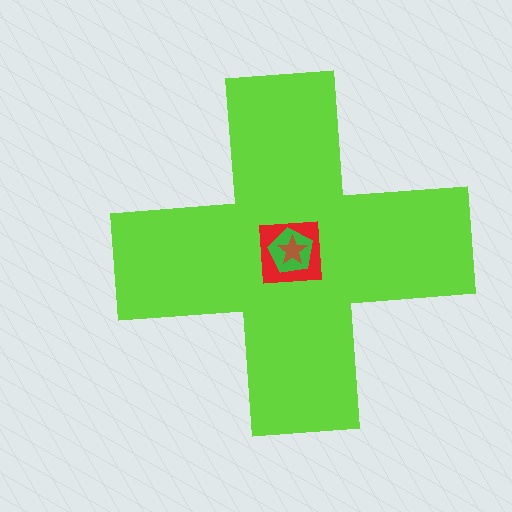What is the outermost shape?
The lime cross.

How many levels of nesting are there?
4.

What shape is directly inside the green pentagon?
The brown star.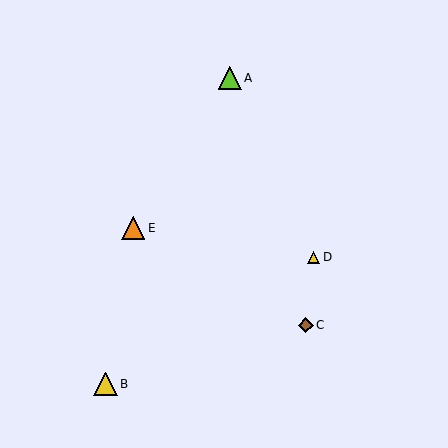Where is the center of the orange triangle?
The center of the orange triangle is at (133, 228).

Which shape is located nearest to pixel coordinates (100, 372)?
The yellow triangle (labeled B) at (106, 384) is nearest to that location.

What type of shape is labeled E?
Shape E is an orange triangle.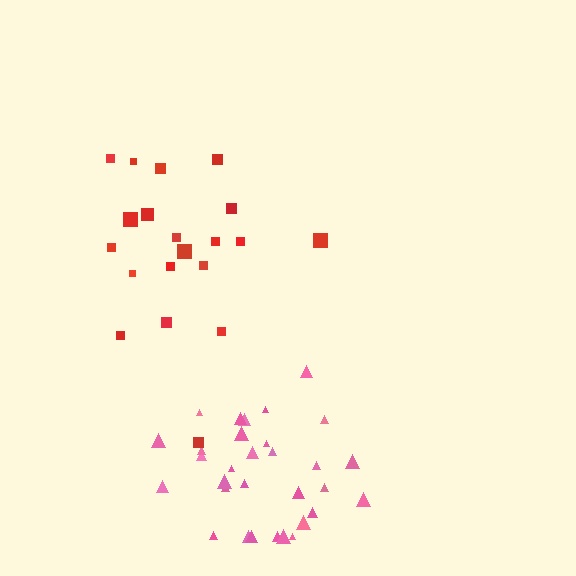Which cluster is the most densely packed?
Pink.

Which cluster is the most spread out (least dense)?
Red.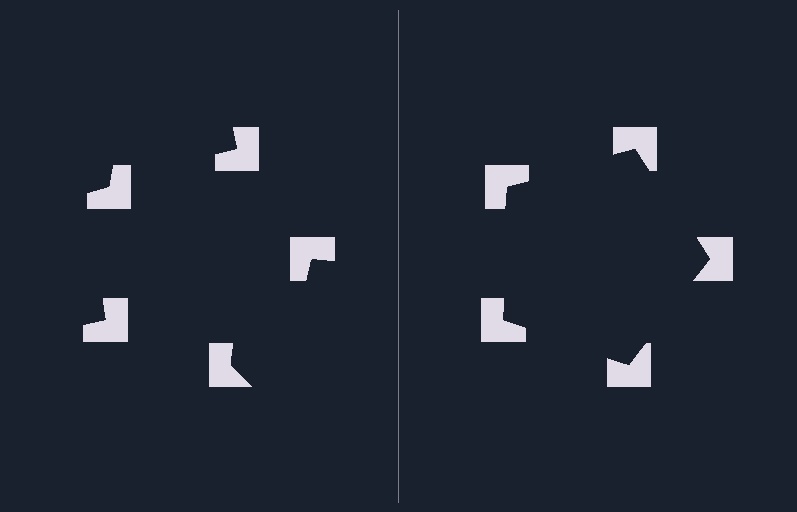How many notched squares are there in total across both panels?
10 — 5 on each side.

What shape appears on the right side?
An illusory pentagon.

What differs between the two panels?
The notched squares are positioned identically on both sides; only the wedge orientations differ. On the right they align to a pentagon; on the left they are misaligned.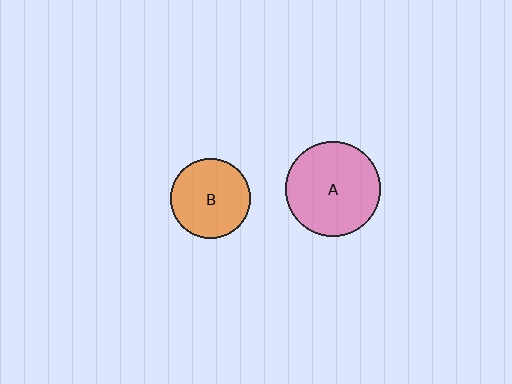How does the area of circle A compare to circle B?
Approximately 1.4 times.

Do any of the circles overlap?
No, none of the circles overlap.